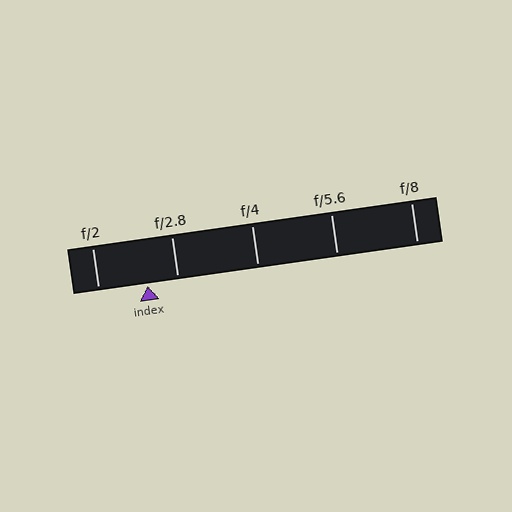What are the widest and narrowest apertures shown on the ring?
The widest aperture shown is f/2 and the narrowest is f/8.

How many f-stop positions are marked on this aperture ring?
There are 5 f-stop positions marked.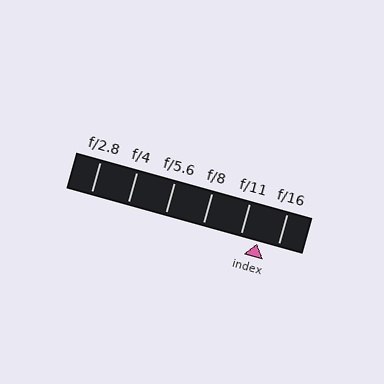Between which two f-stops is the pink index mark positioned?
The index mark is between f/11 and f/16.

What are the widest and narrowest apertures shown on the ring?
The widest aperture shown is f/2.8 and the narrowest is f/16.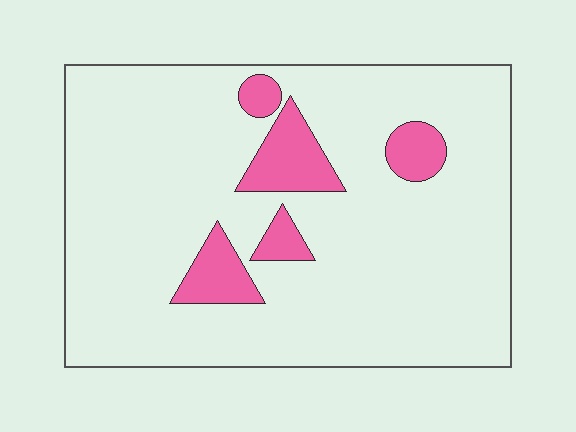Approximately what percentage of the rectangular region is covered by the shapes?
Approximately 10%.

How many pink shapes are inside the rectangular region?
5.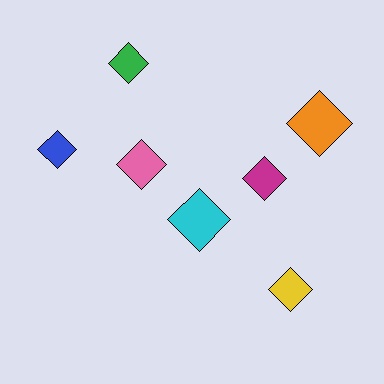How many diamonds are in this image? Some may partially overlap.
There are 7 diamonds.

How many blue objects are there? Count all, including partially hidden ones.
There is 1 blue object.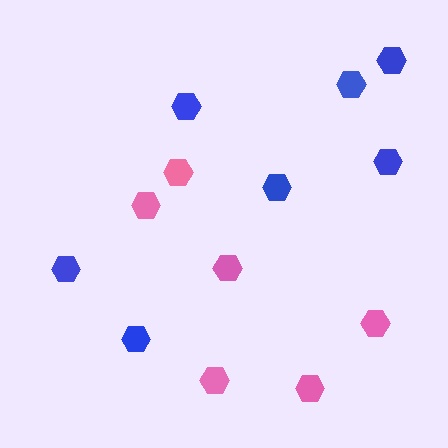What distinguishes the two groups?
There are 2 groups: one group of pink hexagons (6) and one group of blue hexagons (7).